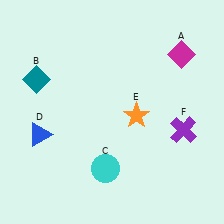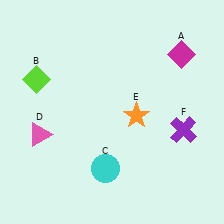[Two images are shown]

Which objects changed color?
B changed from teal to lime. D changed from blue to pink.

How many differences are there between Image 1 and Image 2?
There are 2 differences between the two images.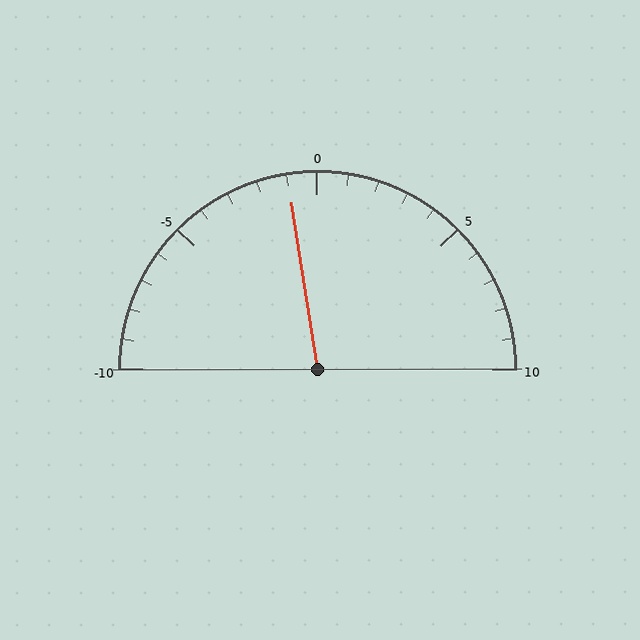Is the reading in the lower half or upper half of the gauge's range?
The reading is in the lower half of the range (-10 to 10).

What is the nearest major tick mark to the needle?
The nearest major tick mark is 0.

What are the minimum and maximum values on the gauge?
The gauge ranges from -10 to 10.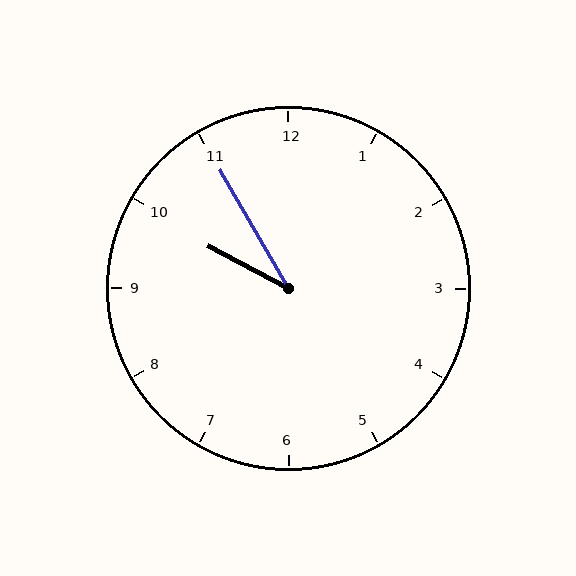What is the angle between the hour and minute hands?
Approximately 32 degrees.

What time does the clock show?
9:55.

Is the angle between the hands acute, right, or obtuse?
It is acute.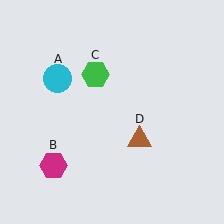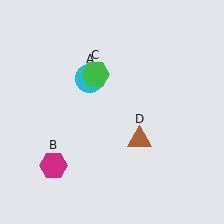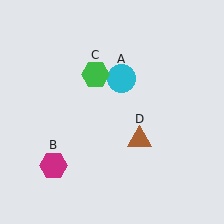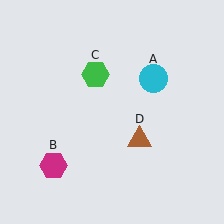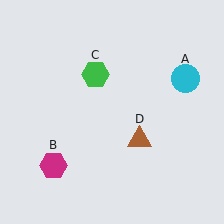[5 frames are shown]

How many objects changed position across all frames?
1 object changed position: cyan circle (object A).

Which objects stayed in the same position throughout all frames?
Magenta hexagon (object B) and green hexagon (object C) and brown triangle (object D) remained stationary.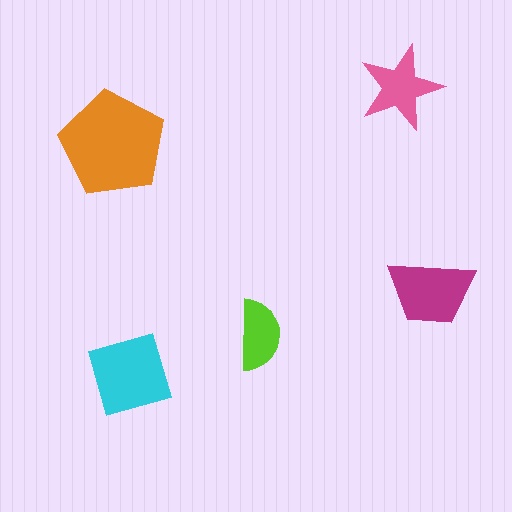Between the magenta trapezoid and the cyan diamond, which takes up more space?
The cyan diamond.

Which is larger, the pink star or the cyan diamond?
The cyan diamond.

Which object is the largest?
The orange pentagon.